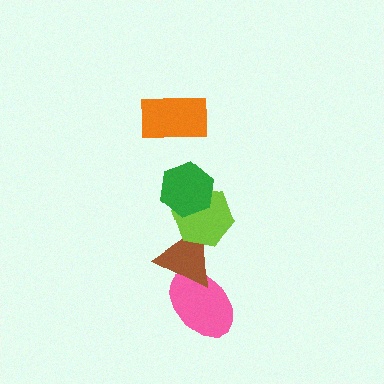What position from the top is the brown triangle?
The brown triangle is 4th from the top.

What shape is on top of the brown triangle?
The lime hexagon is on top of the brown triangle.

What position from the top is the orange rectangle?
The orange rectangle is 1st from the top.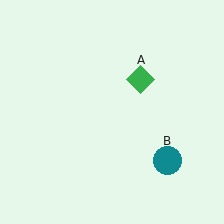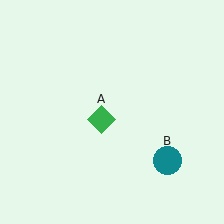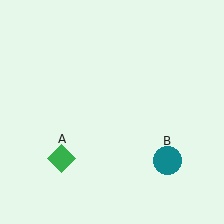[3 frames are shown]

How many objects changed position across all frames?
1 object changed position: green diamond (object A).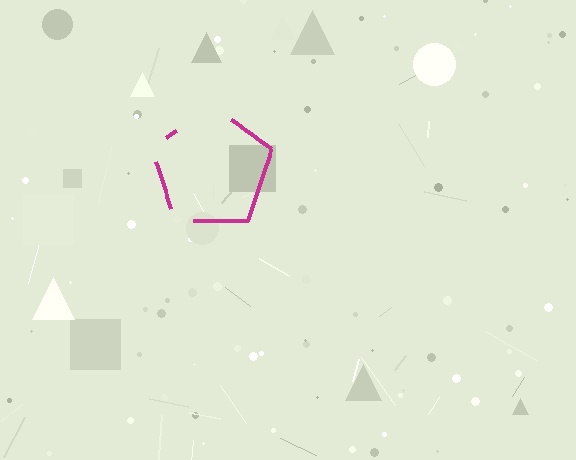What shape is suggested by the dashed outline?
The dashed outline suggests a pentagon.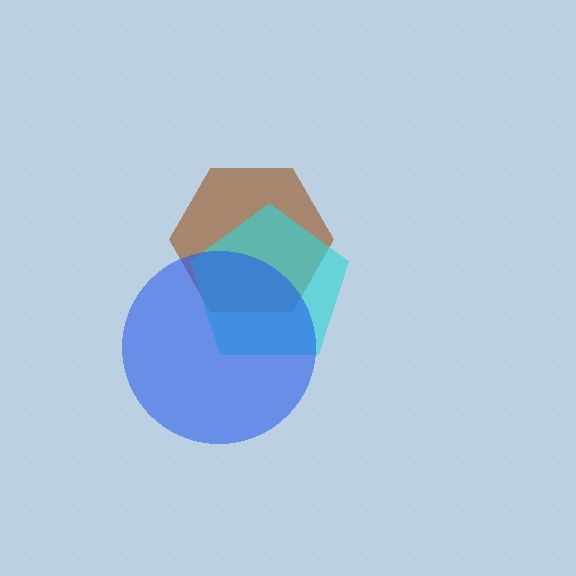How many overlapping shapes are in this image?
There are 3 overlapping shapes in the image.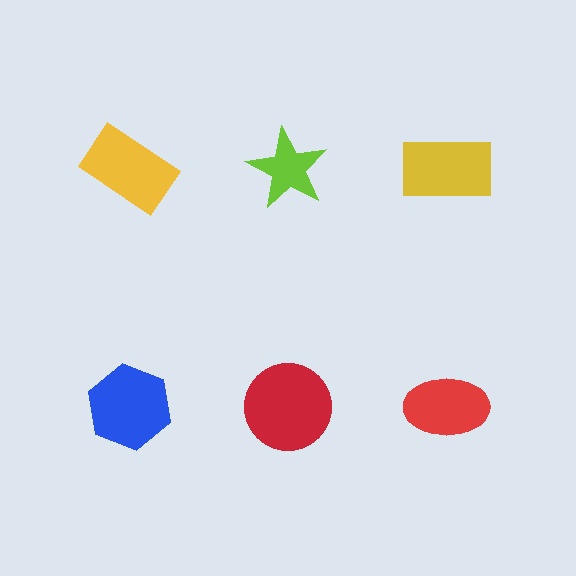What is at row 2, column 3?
A red ellipse.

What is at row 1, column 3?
A yellow rectangle.